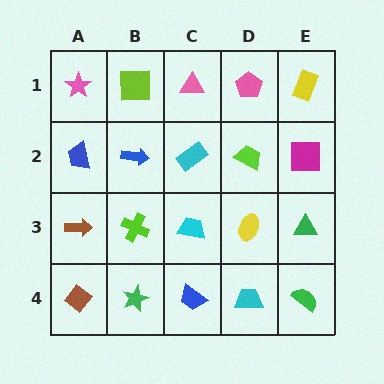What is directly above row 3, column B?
A blue arrow.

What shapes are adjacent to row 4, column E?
A green triangle (row 3, column E), a cyan trapezoid (row 4, column D).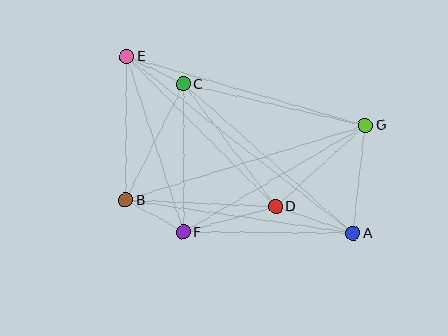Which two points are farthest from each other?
Points A and E are farthest from each other.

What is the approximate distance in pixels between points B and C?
The distance between B and C is approximately 130 pixels.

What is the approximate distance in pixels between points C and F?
The distance between C and F is approximately 148 pixels.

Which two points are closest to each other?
Points C and E are closest to each other.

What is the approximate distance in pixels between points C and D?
The distance between C and D is approximately 153 pixels.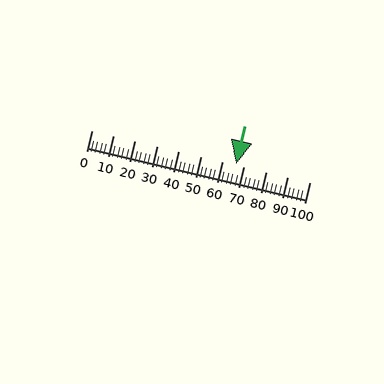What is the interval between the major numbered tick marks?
The major tick marks are spaced 10 units apart.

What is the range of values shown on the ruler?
The ruler shows values from 0 to 100.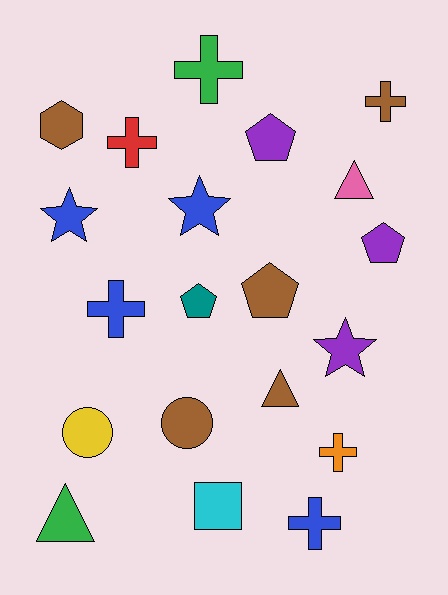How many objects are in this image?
There are 20 objects.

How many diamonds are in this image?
There are no diamonds.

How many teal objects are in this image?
There is 1 teal object.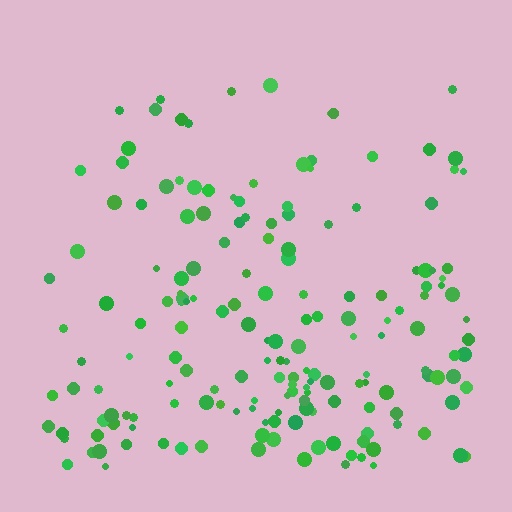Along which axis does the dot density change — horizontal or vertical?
Vertical.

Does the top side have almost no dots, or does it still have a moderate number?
Still a moderate number, just noticeably fewer than the bottom.